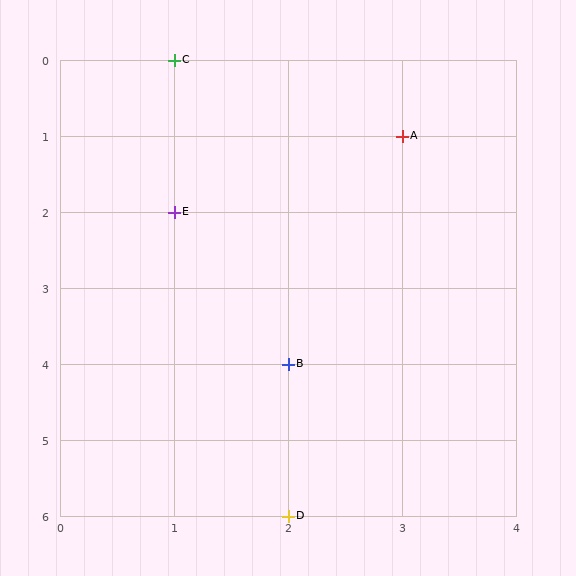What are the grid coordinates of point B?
Point B is at grid coordinates (2, 4).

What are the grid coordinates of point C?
Point C is at grid coordinates (1, 0).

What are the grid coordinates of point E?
Point E is at grid coordinates (1, 2).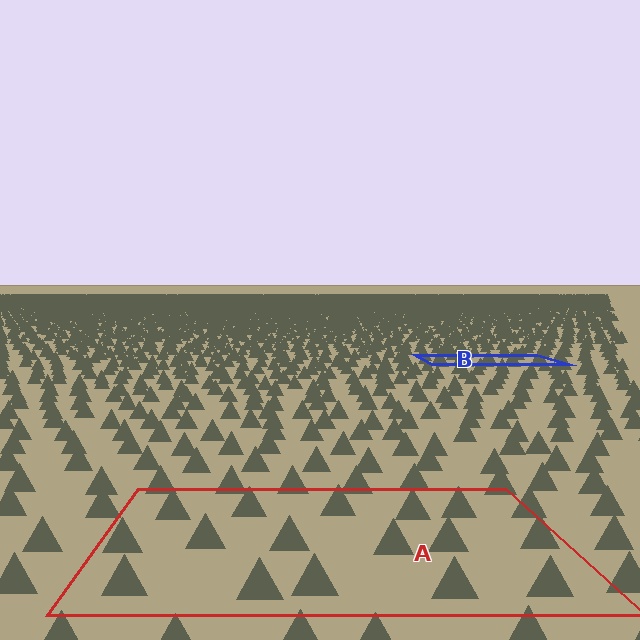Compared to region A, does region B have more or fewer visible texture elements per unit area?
Region B has more texture elements per unit area — they are packed more densely because it is farther away.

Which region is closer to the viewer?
Region A is closer. The texture elements there are larger and more spread out.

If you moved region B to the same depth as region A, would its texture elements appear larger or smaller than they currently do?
They would appear larger. At a closer depth, the same texture elements are projected at a bigger on-screen size.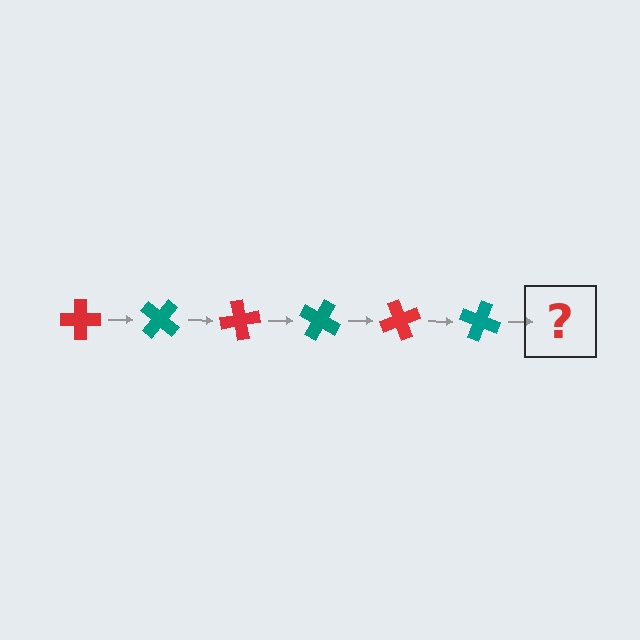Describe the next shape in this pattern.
It should be a red cross, rotated 240 degrees from the start.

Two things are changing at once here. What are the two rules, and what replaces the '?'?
The two rules are that it rotates 40 degrees each step and the color cycles through red and teal. The '?' should be a red cross, rotated 240 degrees from the start.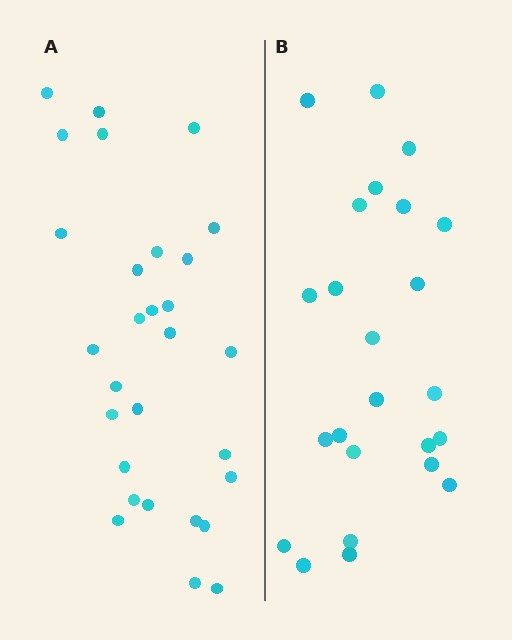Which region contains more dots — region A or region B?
Region A (the left region) has more dots.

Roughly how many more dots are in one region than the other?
Region A has about 5 more dots than region B.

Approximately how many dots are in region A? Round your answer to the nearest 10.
About 30 dots. (The exact count is 29, which rounds to 30.)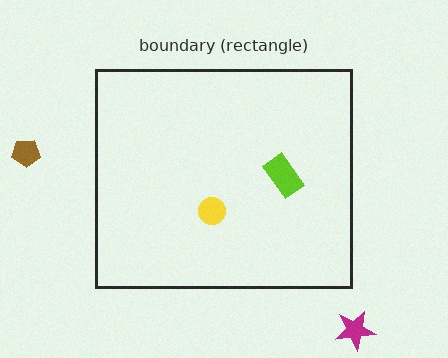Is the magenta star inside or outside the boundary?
Outside.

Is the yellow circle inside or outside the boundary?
Inside.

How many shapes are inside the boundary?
2 inside, 2 outside.